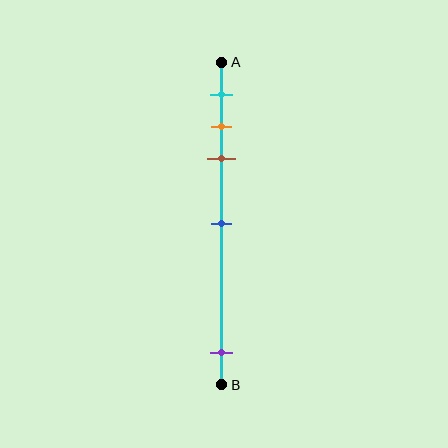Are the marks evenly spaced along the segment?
No, the marks are not evenly spaced.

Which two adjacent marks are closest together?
The orange and brown marks are the closest adjacent pair.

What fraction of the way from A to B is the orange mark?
The orange mark is approximately 20% (0.2) of the way from A to B.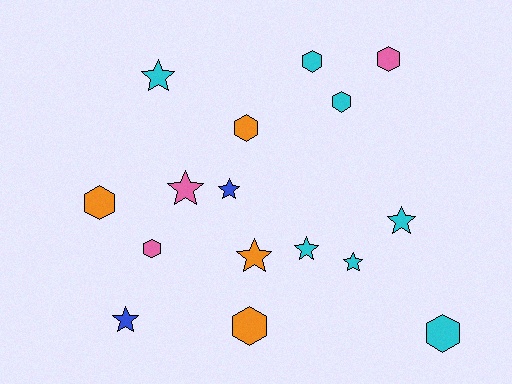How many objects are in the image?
There are 16 objects.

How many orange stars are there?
There is 1 orange star.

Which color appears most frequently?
Cyan, with 7 objects.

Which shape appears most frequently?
Hexagon, with 8 objects.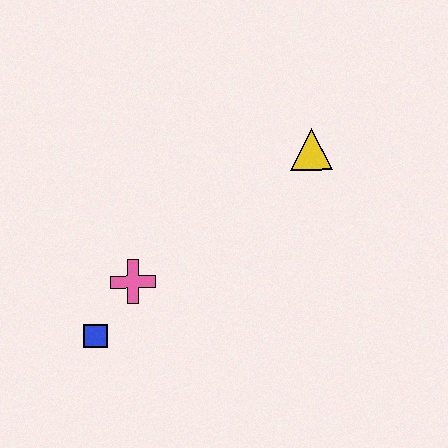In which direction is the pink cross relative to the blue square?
The pink cross is above the blue square.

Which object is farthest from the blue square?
The yellow triangle is farthest from the blue square.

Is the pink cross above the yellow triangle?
No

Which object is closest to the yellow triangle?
The pink cross is closest to the yellow triangle.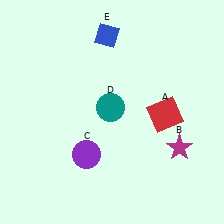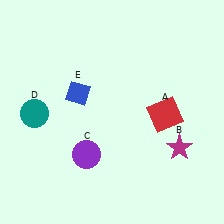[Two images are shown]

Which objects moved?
The objects that moved are: the teal circle (D), the blue diamond (E).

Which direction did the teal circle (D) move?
The teal circle (D) moved left.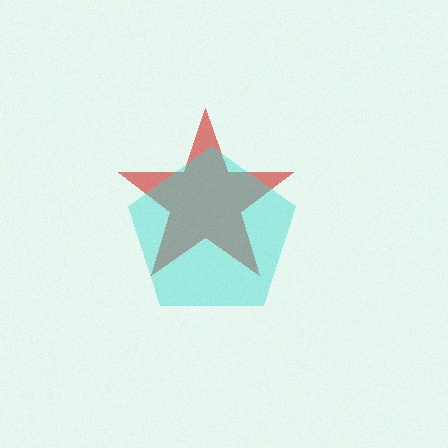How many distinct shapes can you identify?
There are 2 distinct shapes: a red star, a cyan pentagon.